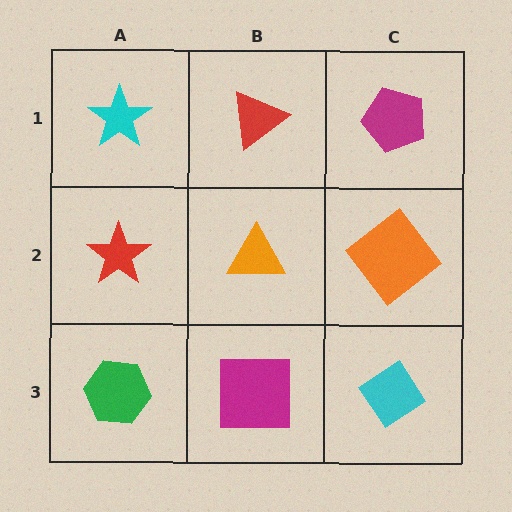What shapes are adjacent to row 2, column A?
A cyan star (row 1, column A), a green hexagon (row 3, column A), an orange triangle (row 2, column B).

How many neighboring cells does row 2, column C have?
3.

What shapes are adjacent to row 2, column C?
A magenta pentagon (row 1, column C), a cyan diamond (row 3, column C), an orange triangle (row 2, column B).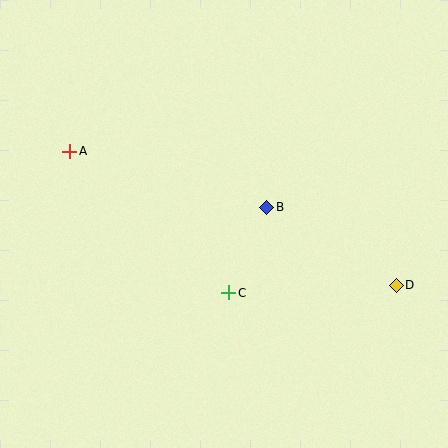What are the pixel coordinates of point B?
Point B is at (267, 207).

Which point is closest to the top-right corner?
Point B is closest to the top-right corner.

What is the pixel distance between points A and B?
The distance between A and B is 205 pixels.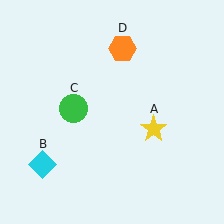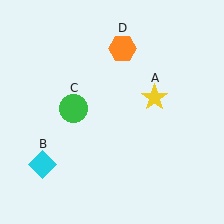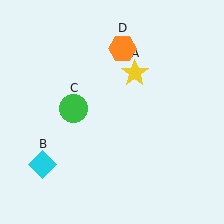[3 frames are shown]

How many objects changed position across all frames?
1 object changed position: yellow star (object A).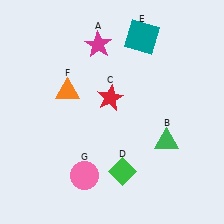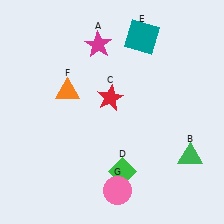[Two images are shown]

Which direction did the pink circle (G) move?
The pink circle (G) moved right.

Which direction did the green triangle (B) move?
The green triangle (B) moved right.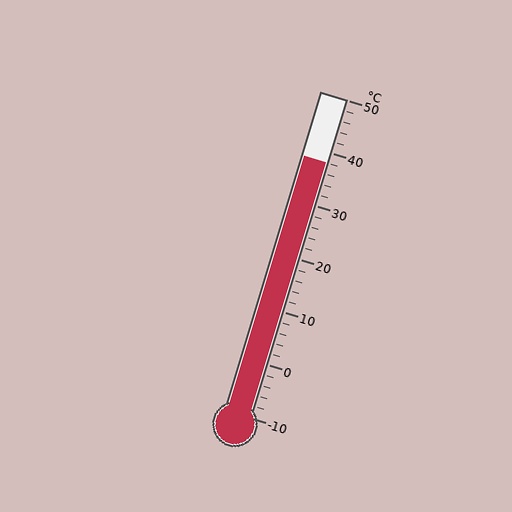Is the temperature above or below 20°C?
The temperature is above 20°C.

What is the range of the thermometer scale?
The thermometer scale ranges from -10°C to 50°C.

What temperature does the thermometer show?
The thermometer shows approximately 38°C.